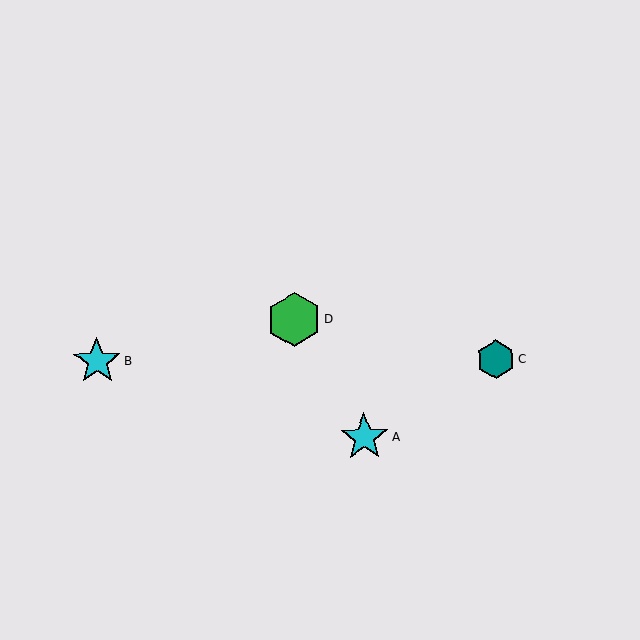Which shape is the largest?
The green hexagon (labeled D) is the largest.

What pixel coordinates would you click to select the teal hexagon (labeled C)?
Click at (496, 360) to select the teal hexagon C.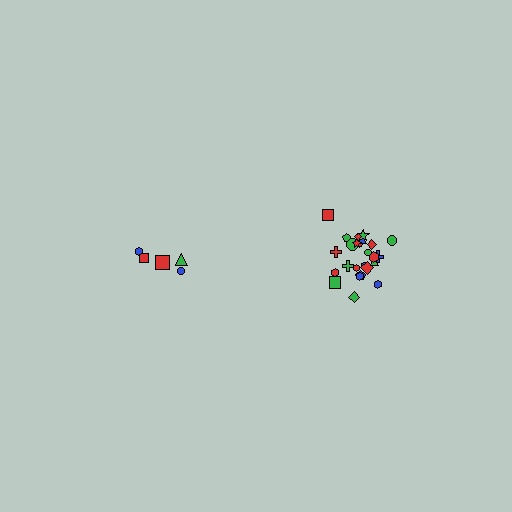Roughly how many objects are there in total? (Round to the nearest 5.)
Roughly 30 objects in total.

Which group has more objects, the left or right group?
The right group.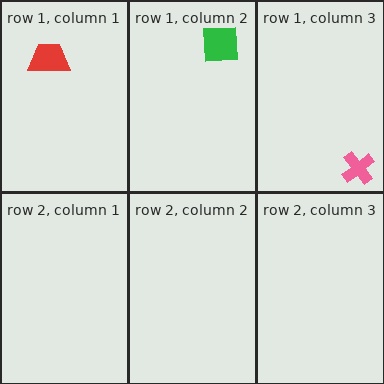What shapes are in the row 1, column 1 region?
The red trapezoid.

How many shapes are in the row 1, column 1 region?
1.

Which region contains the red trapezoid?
The row 1, column 1 region.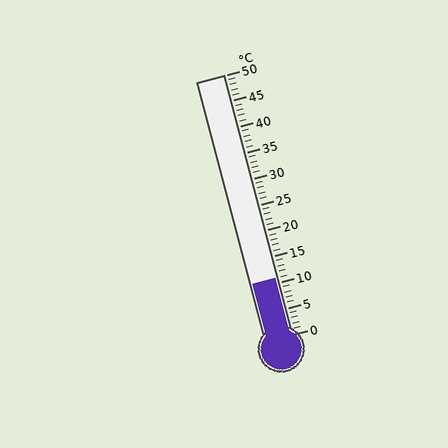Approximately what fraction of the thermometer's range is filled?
The thermometer is filled to approximately 20% of its range.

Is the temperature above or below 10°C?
The temperature is above 10°C.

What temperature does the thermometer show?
The thermometer shows approximately 11°C.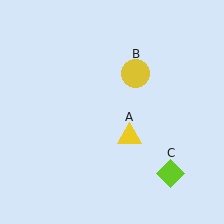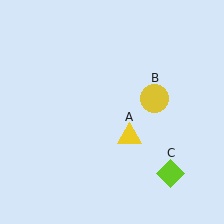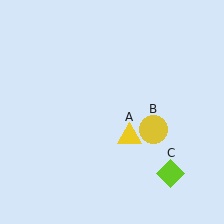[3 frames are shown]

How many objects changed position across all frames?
1 object changed position: yellow circle (object B).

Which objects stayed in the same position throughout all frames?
Yellow triangle (object A) and lime diamond (object C) remained stationary.